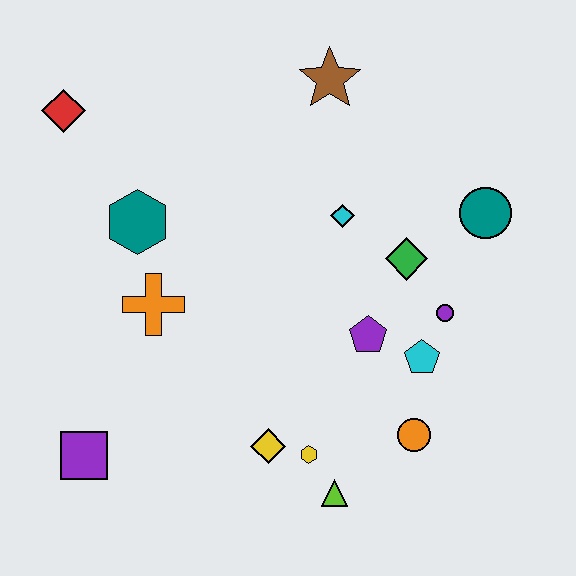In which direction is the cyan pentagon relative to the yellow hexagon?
The cyan pentagon is to the right of the yellow hexagon.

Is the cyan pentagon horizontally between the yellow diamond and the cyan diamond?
No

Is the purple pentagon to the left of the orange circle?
Yes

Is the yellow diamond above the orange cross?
No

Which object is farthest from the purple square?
The teal circle is farthest from the purple square.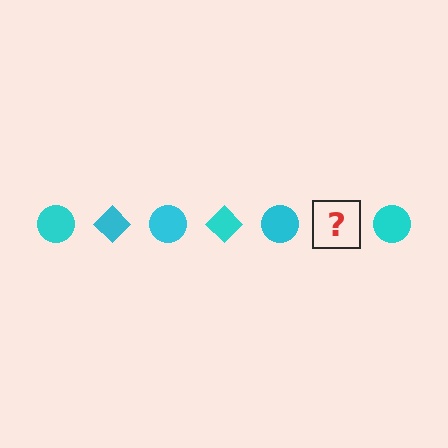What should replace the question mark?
The question mark should be replaced with a cyan diamond.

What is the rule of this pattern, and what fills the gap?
The rule is that the pattern cycles through circle, diamond shapes in cyan. The gap should be filled with a cyan diamond.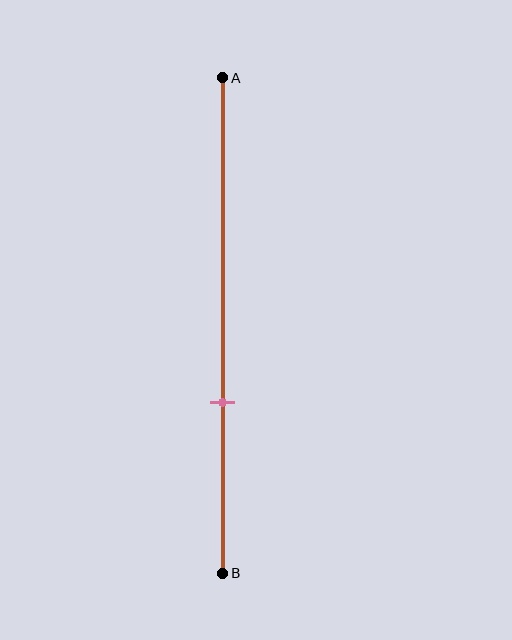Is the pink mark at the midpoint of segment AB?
No, the mark is at about 65% from A, not at the 50% midpoint.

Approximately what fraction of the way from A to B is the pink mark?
The pink mark is approximately 65% of the way from A to B.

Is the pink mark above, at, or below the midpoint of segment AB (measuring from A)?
The pink mark is below the midpoint of segment AB.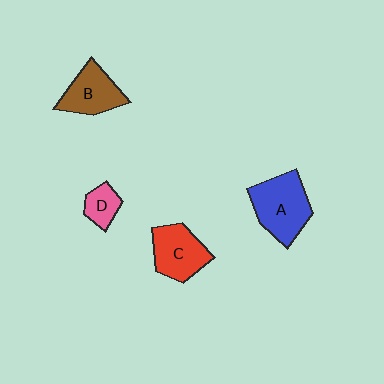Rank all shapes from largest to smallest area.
From largest to smallest: A (blue), C (red), B (brown), D (pink).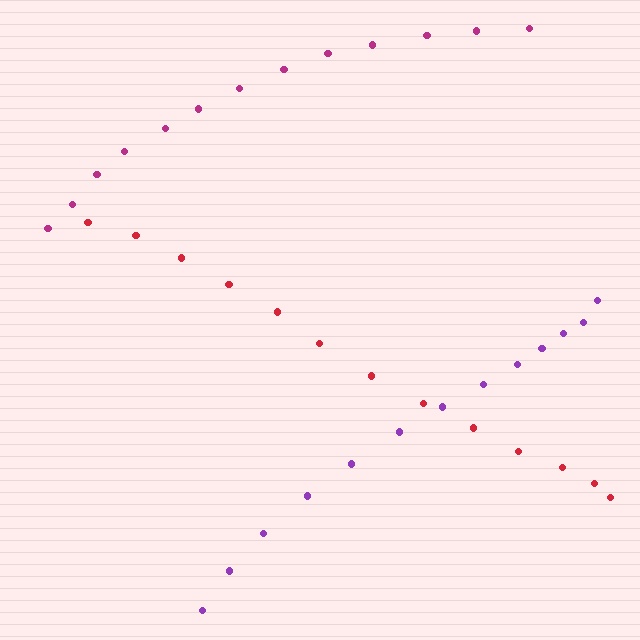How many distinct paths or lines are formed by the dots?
There are 3 distinct paths.